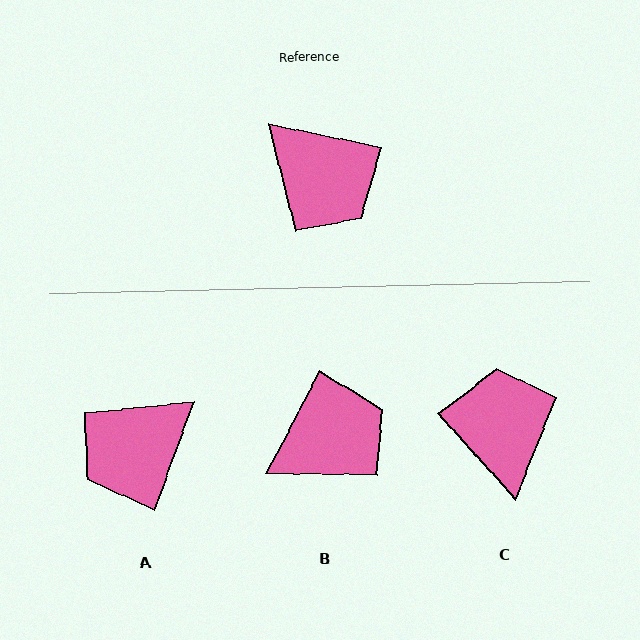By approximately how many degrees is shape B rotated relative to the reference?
Approximately 75 degrees counter-clockwise.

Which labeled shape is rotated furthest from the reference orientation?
C, about 144 degrees away.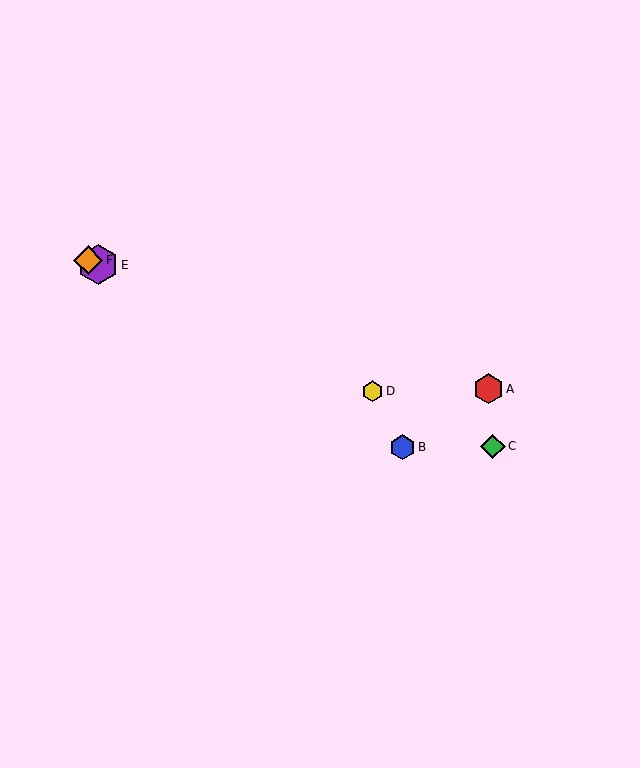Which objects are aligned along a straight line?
Objects C, D, E, F are aligned along a straight line.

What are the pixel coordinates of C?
Object C is at (493, 446).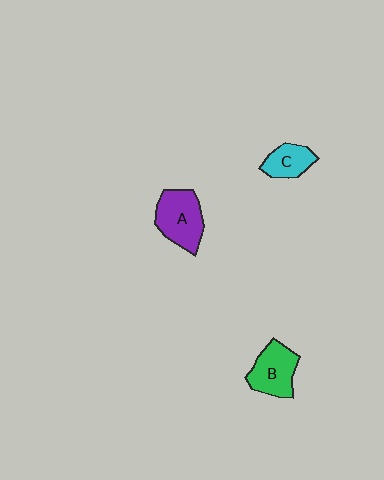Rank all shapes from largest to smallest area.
From largest to smallest: A (purple), B (green), C (cyan).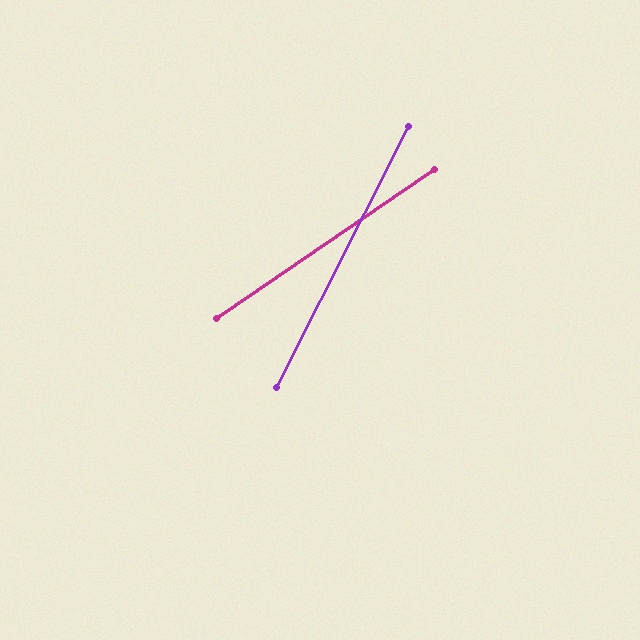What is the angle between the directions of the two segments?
Approximately 29 degrees.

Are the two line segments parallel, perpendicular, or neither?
Neither parallel nor perpendicular — they differ by about 29°.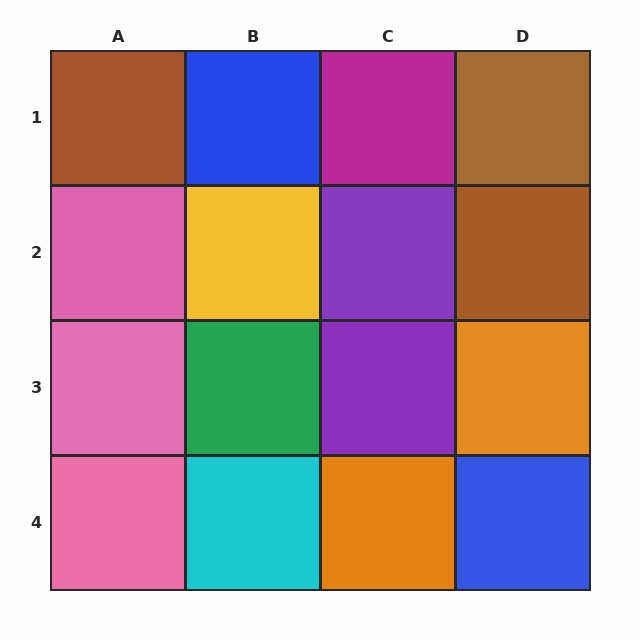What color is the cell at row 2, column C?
Purple.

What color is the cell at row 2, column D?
Brown.